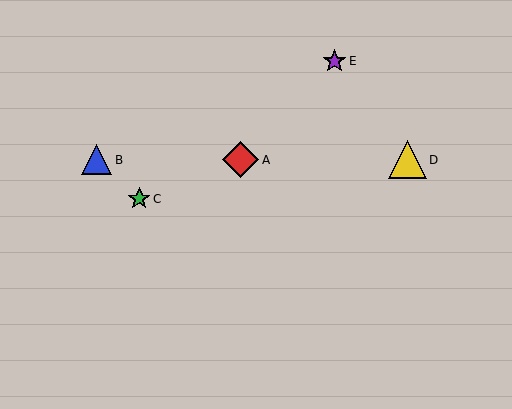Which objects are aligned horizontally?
Objects A, B, D are aligned horizontally.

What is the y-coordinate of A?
Object A is at y≈160.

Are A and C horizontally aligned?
No, A is at y≈160 and C is at y≈199.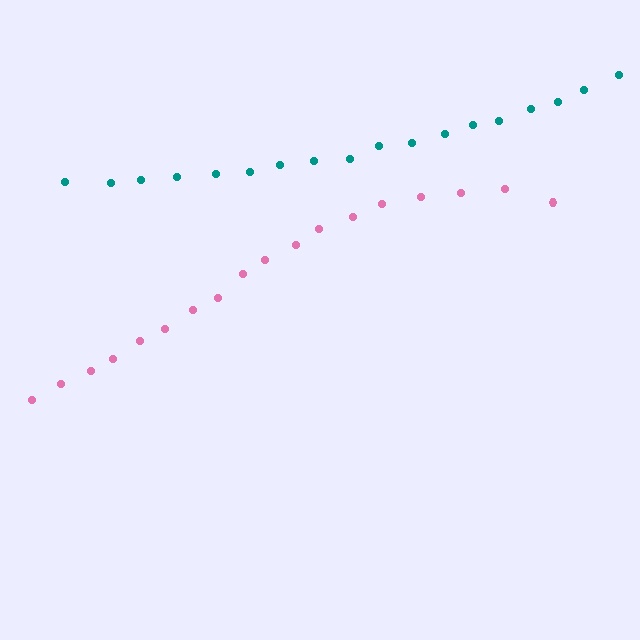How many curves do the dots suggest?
There are 2 distinct paths.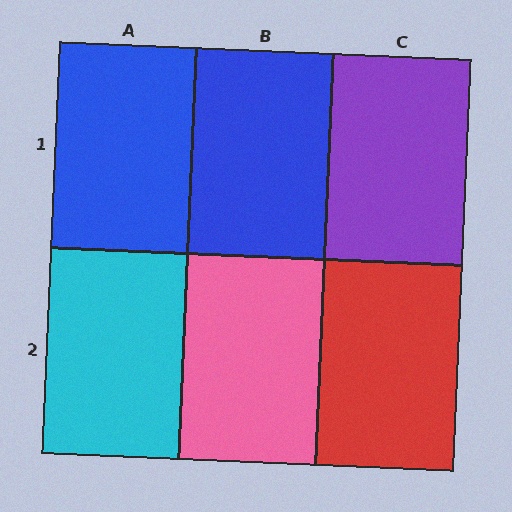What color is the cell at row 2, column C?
Red.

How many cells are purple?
1 cell is purple.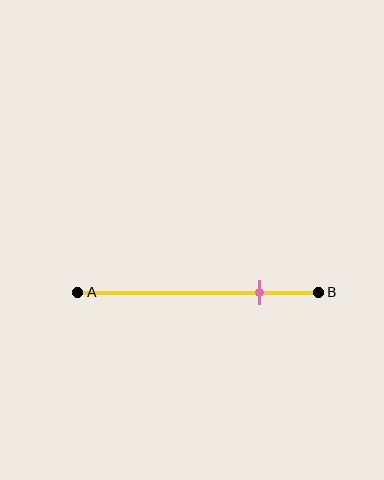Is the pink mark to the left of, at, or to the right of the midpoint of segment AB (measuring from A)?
The pink mark is to the right of the midpoint of segment AB.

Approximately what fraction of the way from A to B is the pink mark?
The pink mark is approximately 75% of the way from A to B.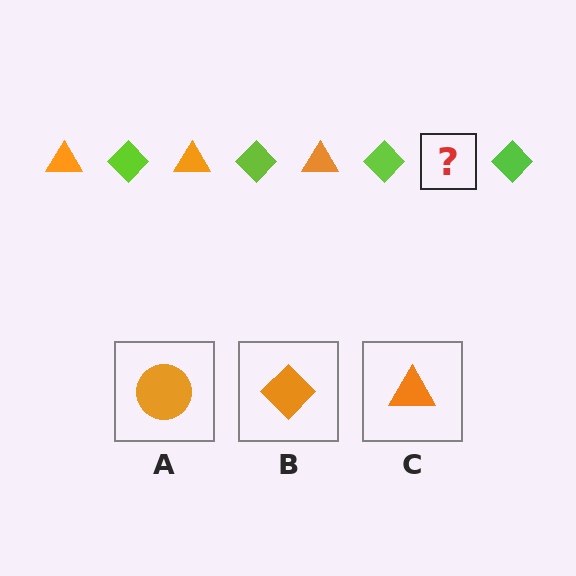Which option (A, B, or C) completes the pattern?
C.